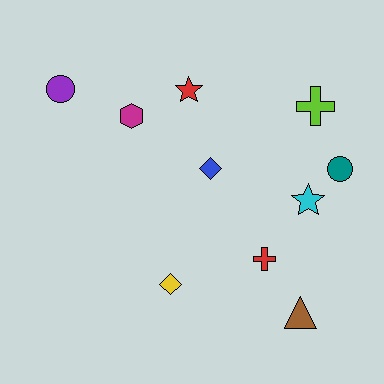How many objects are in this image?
There are 10 objects.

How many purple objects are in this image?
There is 1 purple object.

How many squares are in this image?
There are no squares.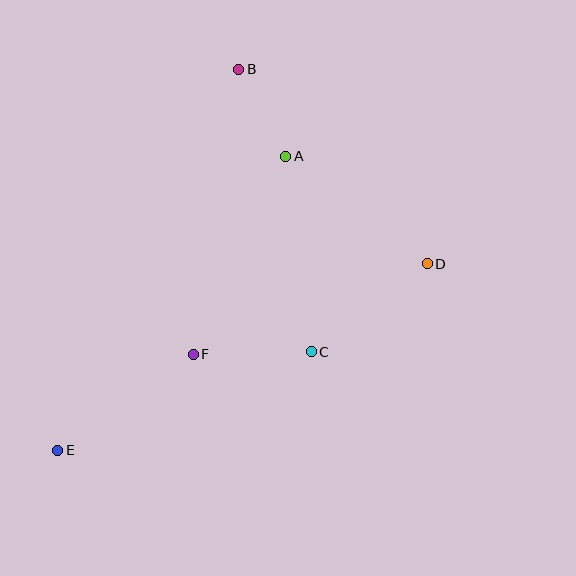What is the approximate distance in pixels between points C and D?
The distance between C and D is approximately 146 pixels.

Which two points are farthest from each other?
Points B and E are farthest from each other.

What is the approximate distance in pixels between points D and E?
The distance between D and E is approximately 414 pixels.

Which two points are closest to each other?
Points A and B are closest to each other.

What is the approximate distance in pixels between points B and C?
The distance between B and C is approximately 291 pixels.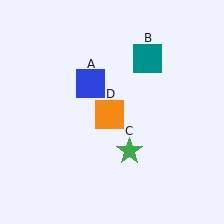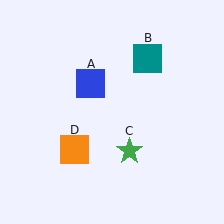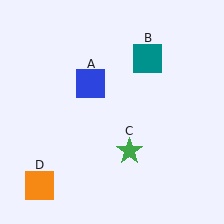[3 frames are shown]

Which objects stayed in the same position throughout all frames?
Blue square (object A) and teal square (object B) and green star (object C) remained stationary.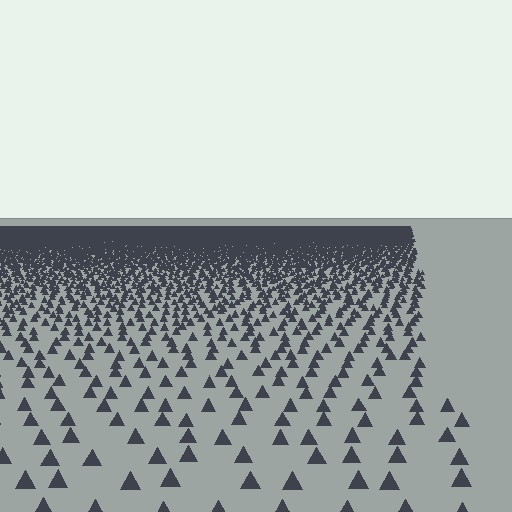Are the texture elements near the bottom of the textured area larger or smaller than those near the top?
Larger. Near the bottom, elements are closer to the viewer and appear at a bigger on-screen size.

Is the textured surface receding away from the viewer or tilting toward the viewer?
The surface is receding away from the viewer. Texture elements get smaller and denser toward the top.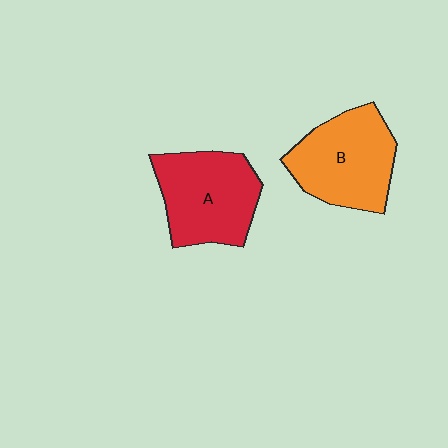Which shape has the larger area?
Shape B (orange).